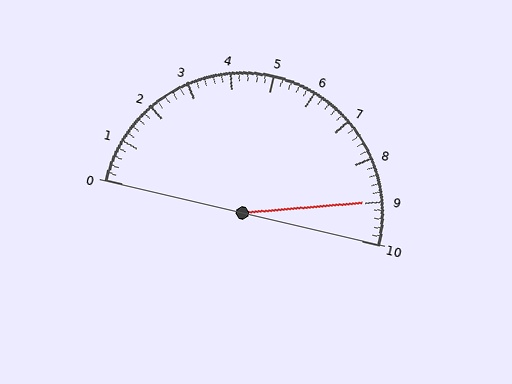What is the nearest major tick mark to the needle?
The nearest major tick mark is 9.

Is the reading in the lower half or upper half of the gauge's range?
The reading is in the upper half of the range (0 to 10).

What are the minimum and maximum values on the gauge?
The gauge ranges from 0 to 10.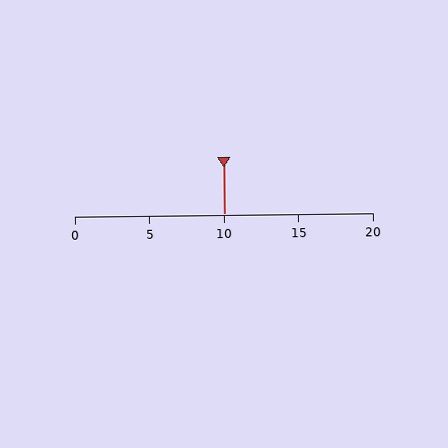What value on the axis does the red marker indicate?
The marker indicates approximately 10.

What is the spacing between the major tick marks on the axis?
The major ticks are spaced 5 apart.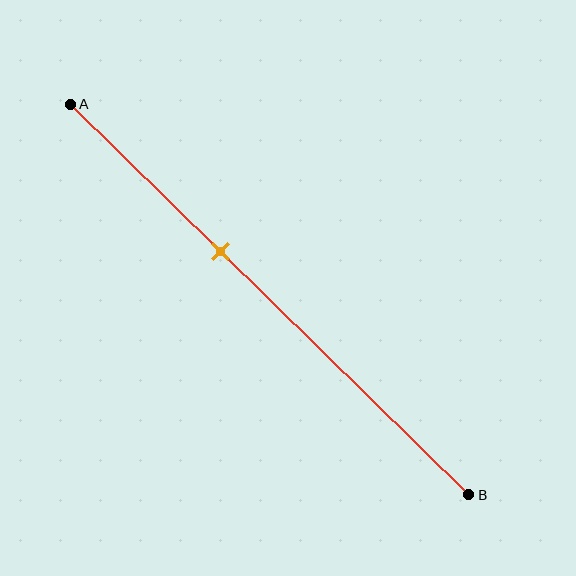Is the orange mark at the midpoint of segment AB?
No, the mark is at about 40% from A, not at the 50% midpoint.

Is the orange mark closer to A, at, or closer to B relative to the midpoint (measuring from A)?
The orange mark is closer to point A than the midpoint of segment AB.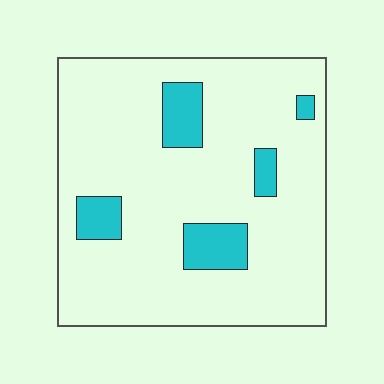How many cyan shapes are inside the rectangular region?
5.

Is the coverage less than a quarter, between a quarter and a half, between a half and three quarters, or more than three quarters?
Less than a quarter.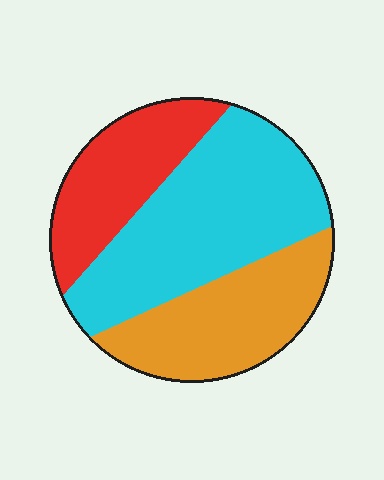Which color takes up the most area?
Cyan, at roughly 45%.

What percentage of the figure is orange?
Orange covers 30% of the figure.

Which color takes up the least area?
Red, at roughly 25%.